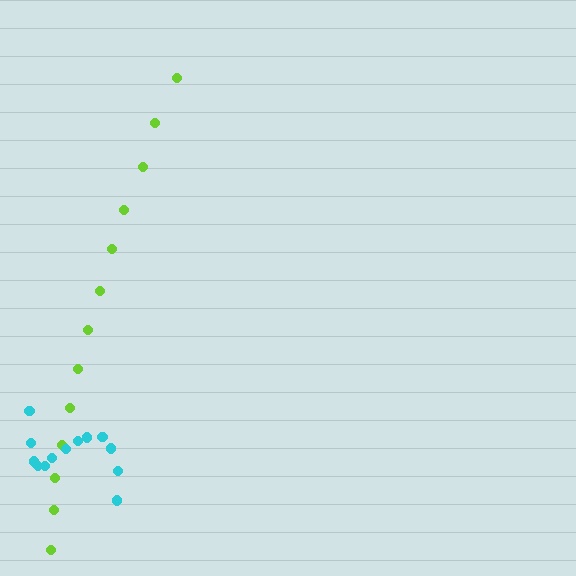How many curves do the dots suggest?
There are 2 distinct paths.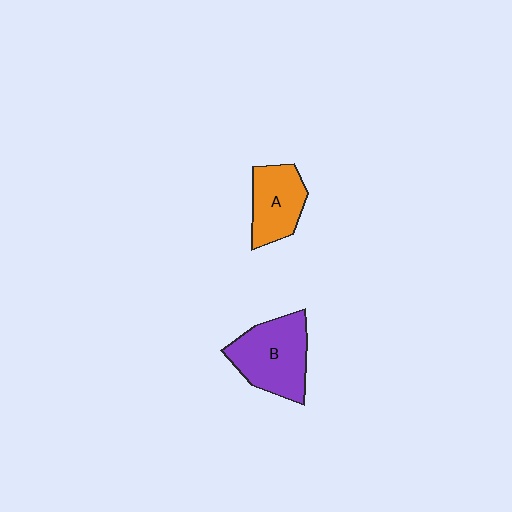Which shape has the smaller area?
Shape A (orange).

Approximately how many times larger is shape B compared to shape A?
Approximately 1.4 times.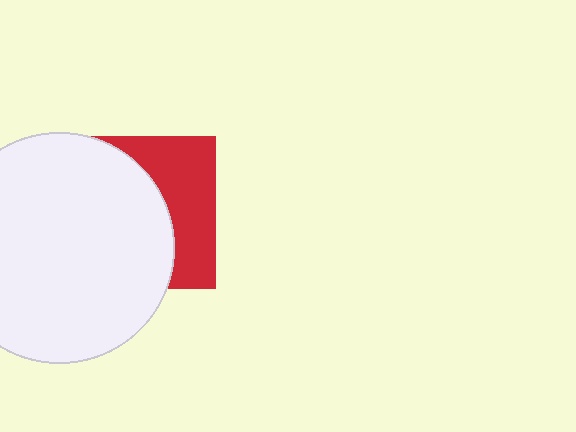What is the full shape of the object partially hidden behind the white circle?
The partially hidden object is a red square.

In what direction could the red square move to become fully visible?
The red square could move right. That would shift it out from behind the white circle entirely.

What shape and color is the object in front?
The object in front is a white circle.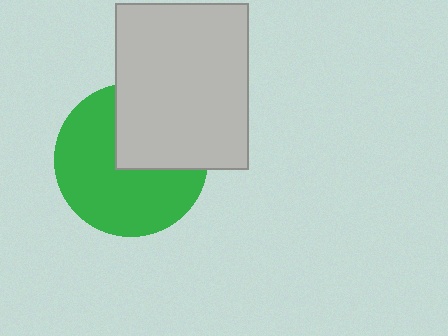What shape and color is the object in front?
The object in front is a light gray rectangle.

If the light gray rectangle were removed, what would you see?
You would see the complete green circle.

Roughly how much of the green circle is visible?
About half of it is visible (roughly 64%).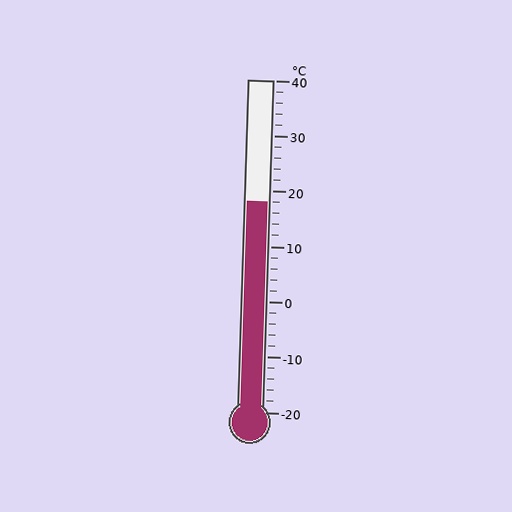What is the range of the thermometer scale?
The thermometer scale ranges from -20°C to 40°C.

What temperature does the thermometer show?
The thermometer shows approximately 18°C.